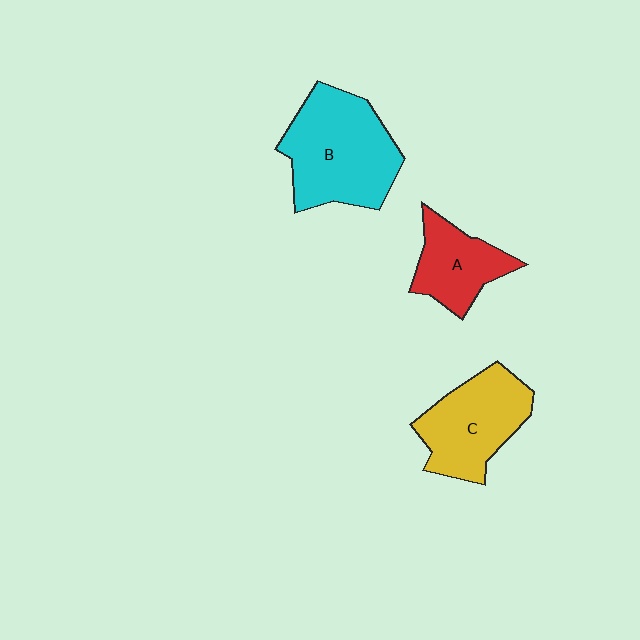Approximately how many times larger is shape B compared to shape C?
Approximately 1.3 times.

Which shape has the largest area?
Shape B (cyan).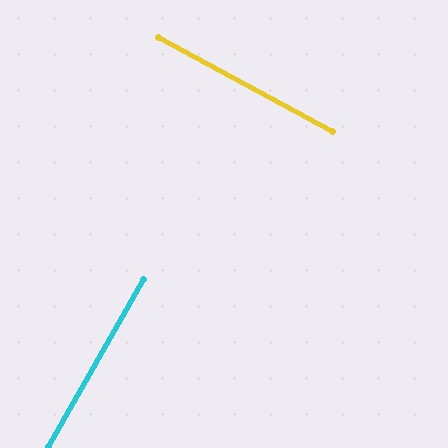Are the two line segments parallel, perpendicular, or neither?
Perpendicular — they meet at approximately 89°.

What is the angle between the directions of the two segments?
Approximately 89 degrees.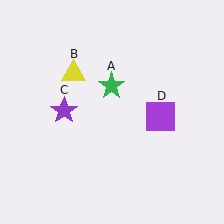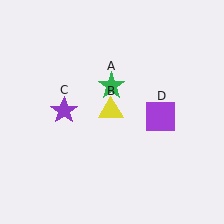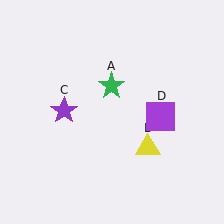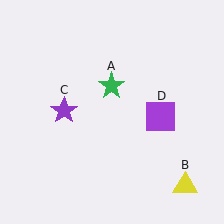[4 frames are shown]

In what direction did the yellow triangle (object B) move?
The yellow triangle (object B) moved down and to the right.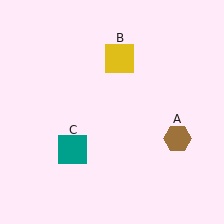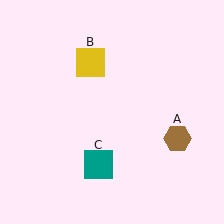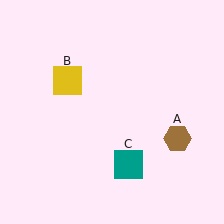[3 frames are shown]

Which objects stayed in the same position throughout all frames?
Brown hexagon (object A) remained stationary.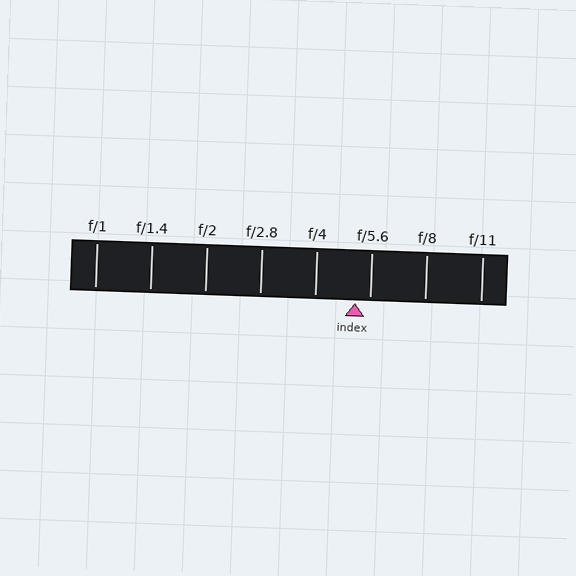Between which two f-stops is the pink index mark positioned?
The index mark is between f/4 and f/5.6.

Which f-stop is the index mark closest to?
The index mark is closest to f/5.6.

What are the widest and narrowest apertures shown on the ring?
The widest aperture shown is f/1 and the narrowest is f/11.